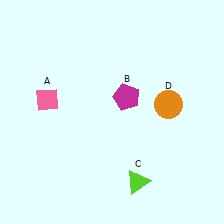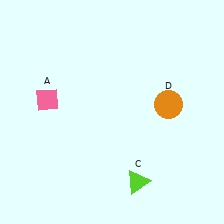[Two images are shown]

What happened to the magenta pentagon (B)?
The magenta pentagon (B) was removed in Image 2. It was in the top-right area of Image 1.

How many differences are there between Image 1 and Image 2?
There is 1 difference between the two images.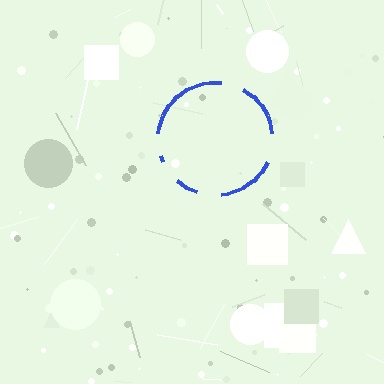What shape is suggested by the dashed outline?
The dashed outline suggests a circle.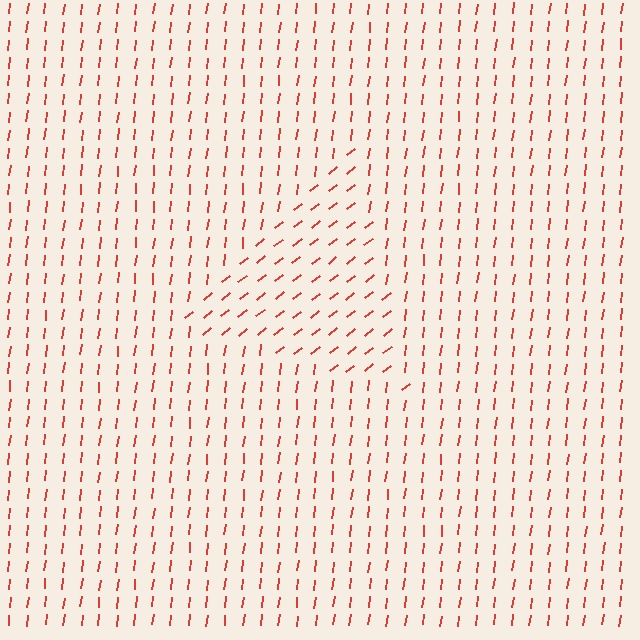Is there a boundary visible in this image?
Yes, there is a texture boundary formed by a change in line orientation.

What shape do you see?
I see a triangle.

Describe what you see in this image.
The image is filled with small red line segments. A triangle region in the image has lines oriented differently from the surrounding lines, creating a visible texture boundary.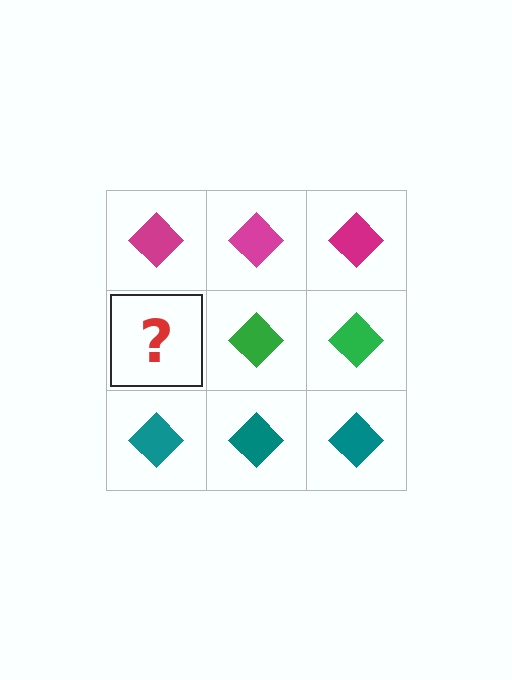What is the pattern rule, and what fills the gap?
The rule is that each row has a consistent color. The gap should be filled with a green diamond.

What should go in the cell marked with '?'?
The missing cell should contain a green diamond.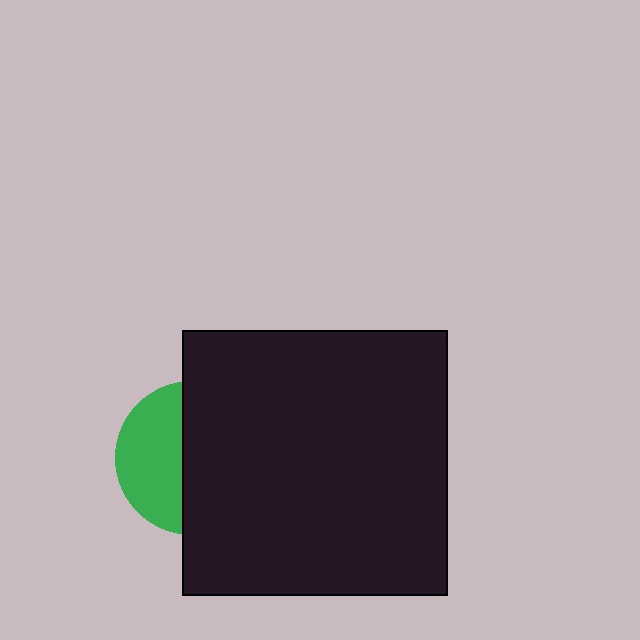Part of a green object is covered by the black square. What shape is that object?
It is a circle.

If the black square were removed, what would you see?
You would see the complete green circle.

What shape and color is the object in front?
The object in front is a black square.